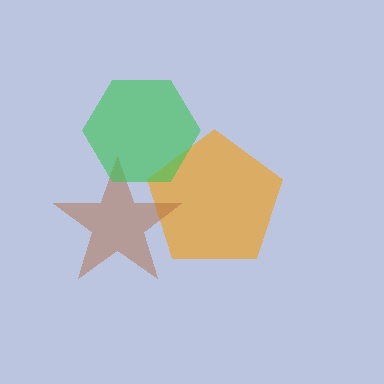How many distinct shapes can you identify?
There are 3 distinct shapes: an orange pentagon, a brown star, a green hexagon.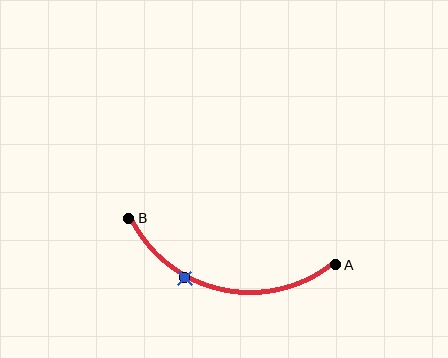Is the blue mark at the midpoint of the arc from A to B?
No. The blue mark lies on the arc but is closer to endpoint B. The arc midpoint would be at the point on the curve equidistant along the arc from both A and B.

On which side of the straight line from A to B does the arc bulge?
The arc bulges below the straight line connecting A and B.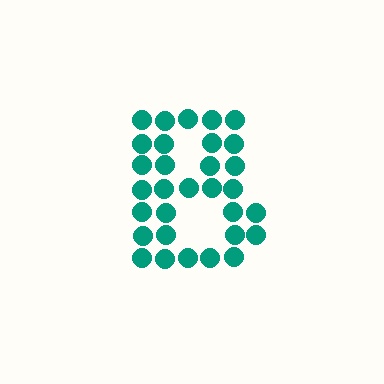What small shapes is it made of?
It is made of small circles.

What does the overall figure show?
The overall figure shows the letter B.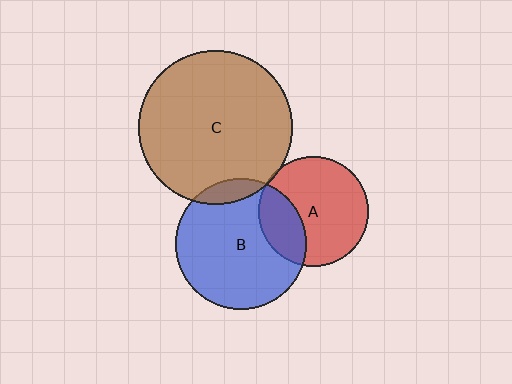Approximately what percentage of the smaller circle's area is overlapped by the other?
Approximately 25%.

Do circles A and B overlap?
Yes.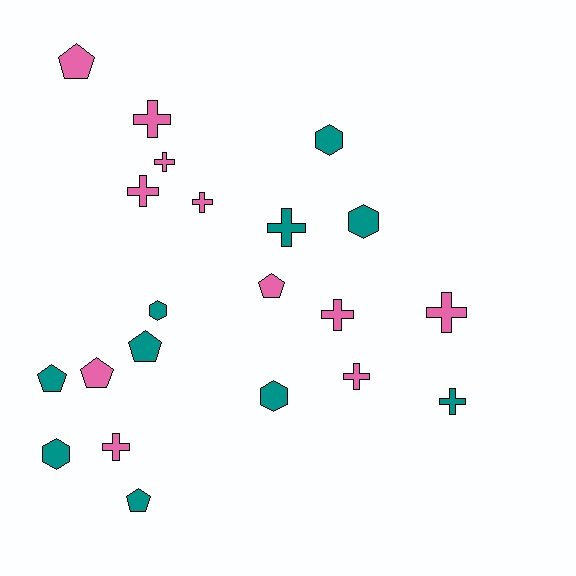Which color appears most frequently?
Pink, with 11 objects.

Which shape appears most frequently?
Cross, with 10 objects.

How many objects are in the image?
There are 21 objects.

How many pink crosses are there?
There are 8 pink crosses.